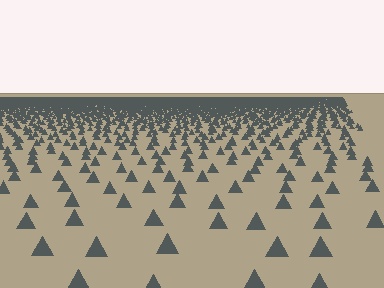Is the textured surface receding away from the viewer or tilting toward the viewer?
The surface is receding away from the viewer. Texture elements get smaller and denser toward the top.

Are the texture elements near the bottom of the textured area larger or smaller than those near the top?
Larger. Near the bottom, elements are closer to the viewer and appear at a bigger on-screen size.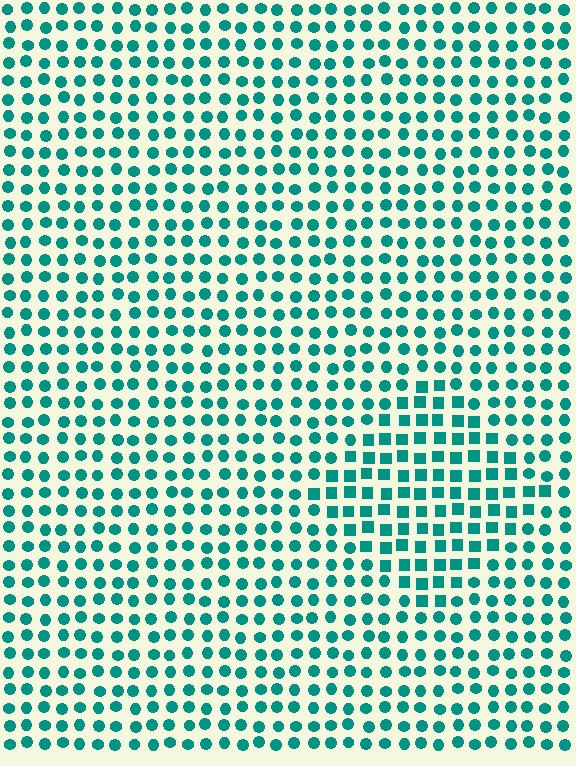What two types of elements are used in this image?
The image uses squares inside the diamond region and circles outside it.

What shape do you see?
I see a diamond.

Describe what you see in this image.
The image is filled with small teal elements arranged in a uniform grid. A diamond-shaped region contains squares, while the surrounding area contains circles. The boundary is defined purely by the change in element shape.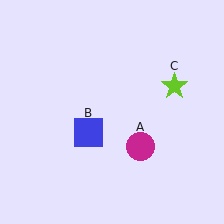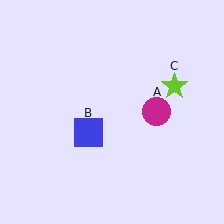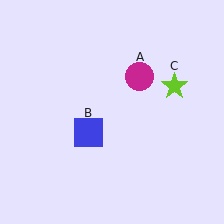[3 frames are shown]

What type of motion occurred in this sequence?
The magenta circle (object A) rotated counterclockwise around the center of the scene.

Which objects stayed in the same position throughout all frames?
Blue square (object B) and lime star (object C) remained stationary.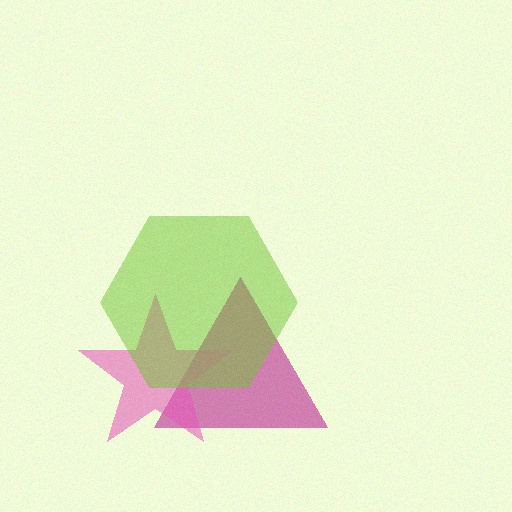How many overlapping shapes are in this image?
There are 3 overlapping shapes in the image.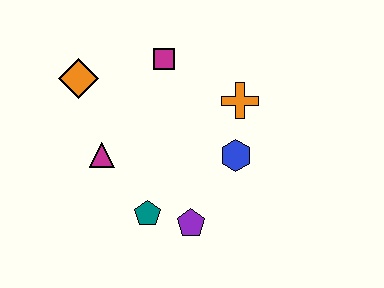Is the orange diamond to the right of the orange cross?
No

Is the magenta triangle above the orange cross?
No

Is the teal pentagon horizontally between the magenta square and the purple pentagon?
No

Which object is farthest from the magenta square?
The purple pentagon is farthest from the magenta square.